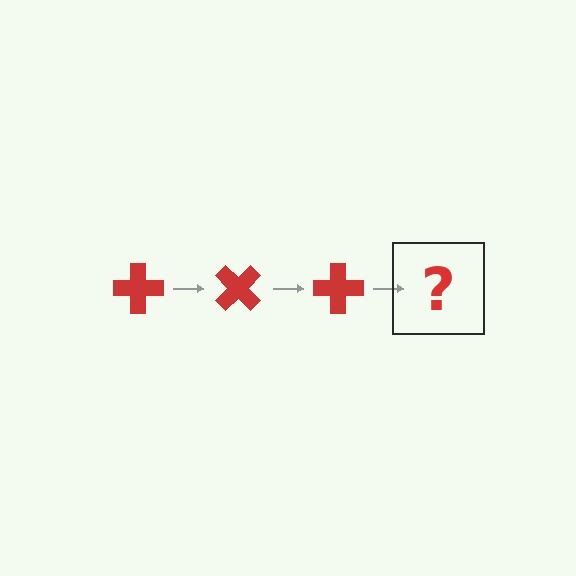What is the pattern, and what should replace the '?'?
The pattern is that the cross rotates 45 degrees each step. The '?' should be a red cross rotated 135 degrees.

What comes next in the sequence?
The next element should be a red cross rotated 135 degrees.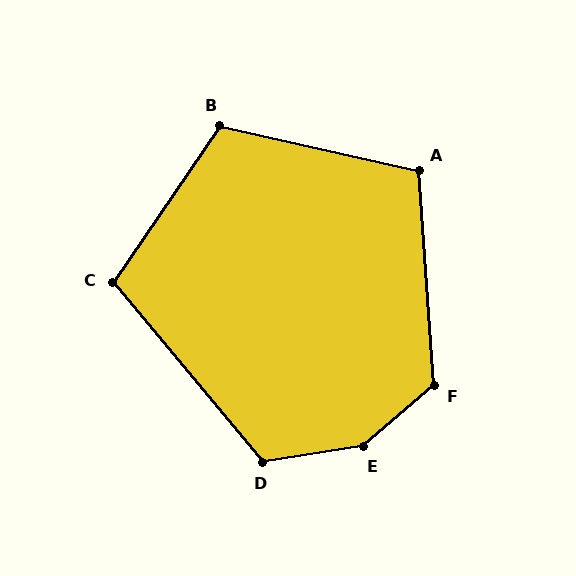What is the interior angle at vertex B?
Approximately 112 degrees (obtuse).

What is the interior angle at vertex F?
Approximately 127 degrees (obtuse).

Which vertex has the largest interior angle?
E, at approximately 148 degrees.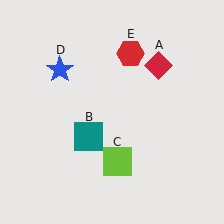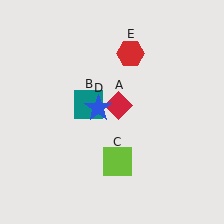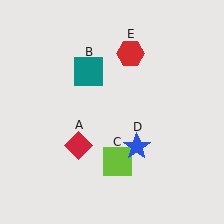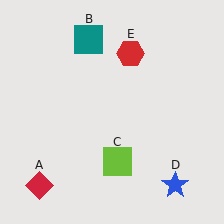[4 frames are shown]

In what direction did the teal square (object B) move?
The teal square (object B) moved up.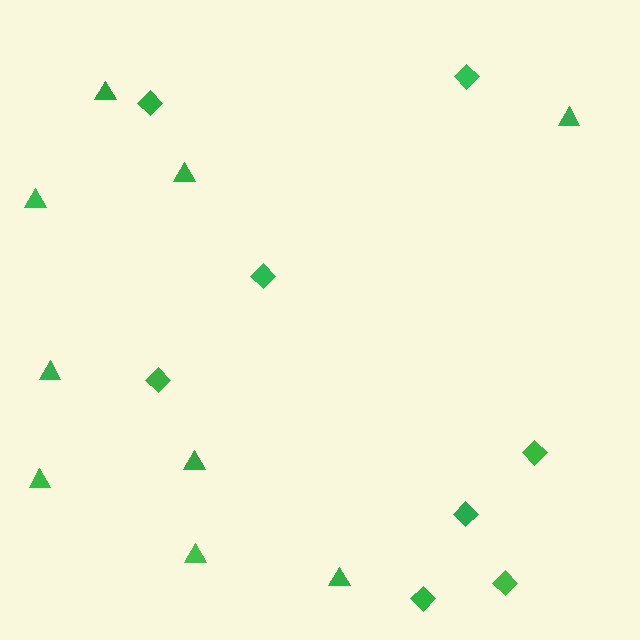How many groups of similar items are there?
There are 2 groups: one group of diamonds (8) and one group of triangles (9).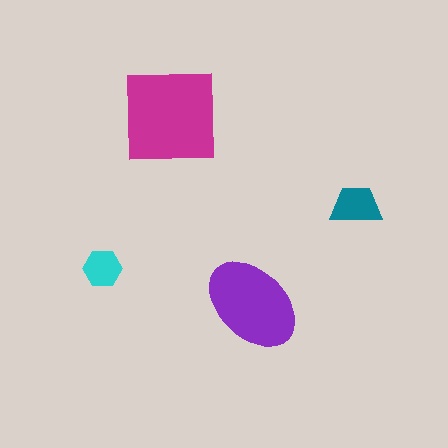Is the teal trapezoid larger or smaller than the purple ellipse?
Smaller.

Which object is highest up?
The magenta square is topmost.